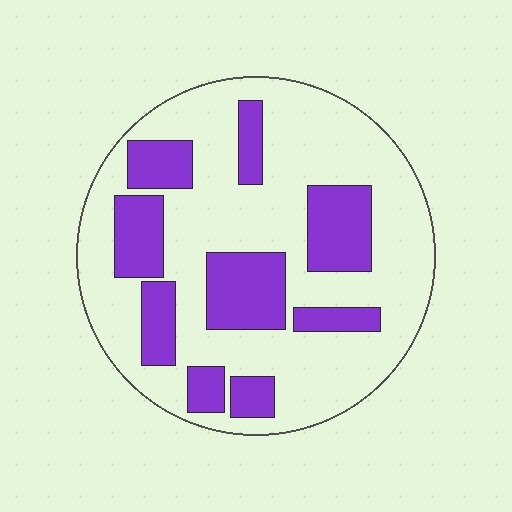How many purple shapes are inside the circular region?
9.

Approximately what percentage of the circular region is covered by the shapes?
Approximately 30%.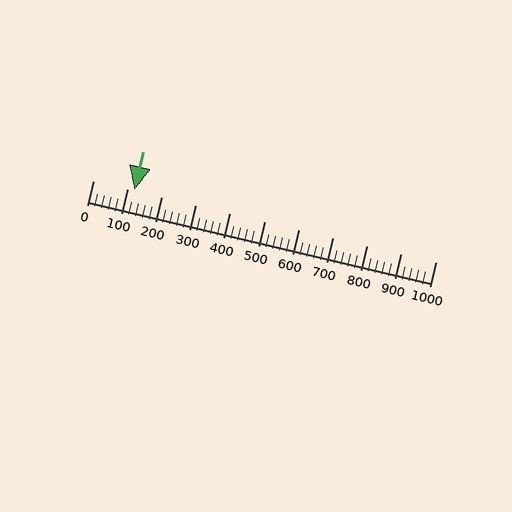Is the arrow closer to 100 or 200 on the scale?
The arrow is closer to 100.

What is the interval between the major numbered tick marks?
The major tick marks are spaced 100 units apart.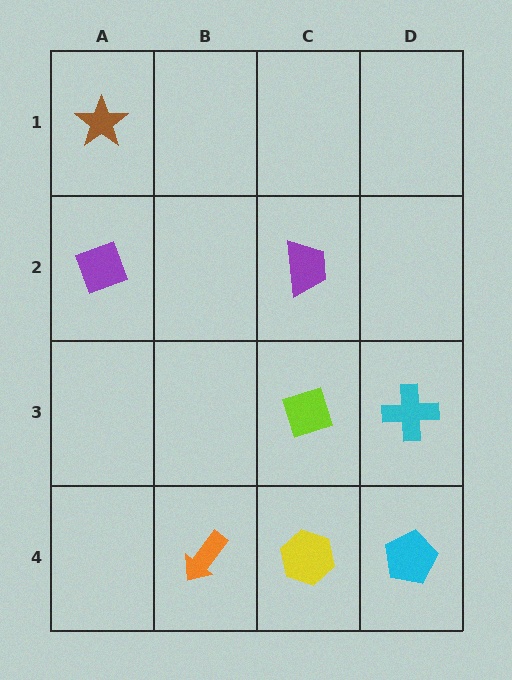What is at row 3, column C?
A lime diamond.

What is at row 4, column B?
An orange arrow.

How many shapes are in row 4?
3 shapes.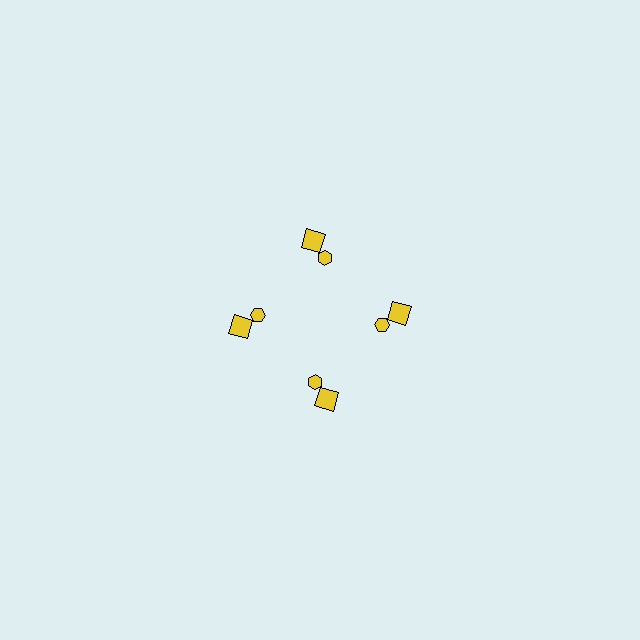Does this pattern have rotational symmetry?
Yes, this pattern has 4-fold rotational symmetry. It looks the same after rotating 90 degrees around the center.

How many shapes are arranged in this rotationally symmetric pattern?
There are 8 shapes, arranged in 4 groups of 2.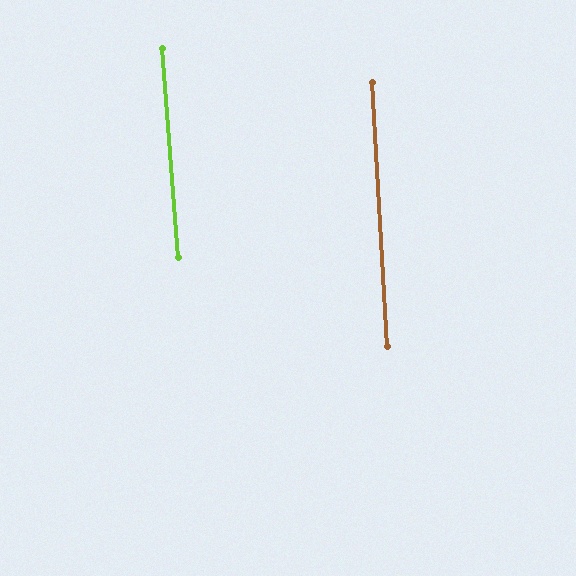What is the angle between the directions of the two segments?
Approximately 1 degree.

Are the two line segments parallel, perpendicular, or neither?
Parallel — their directions differ by only 0.9°.